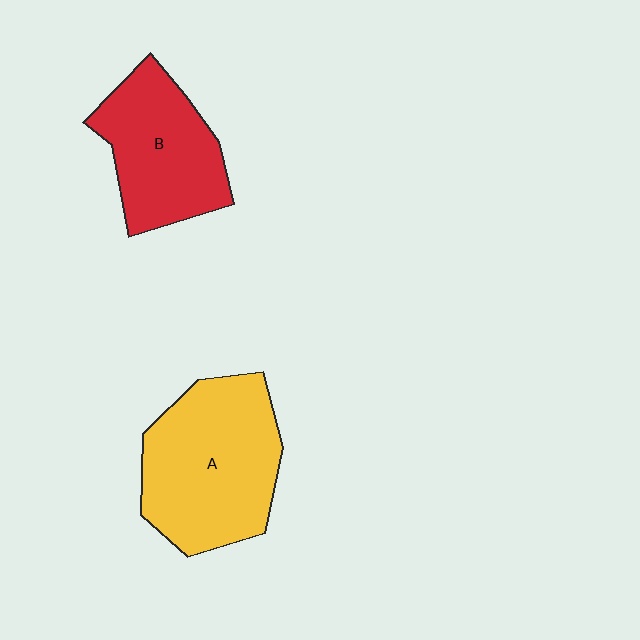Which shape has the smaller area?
Shape B (red).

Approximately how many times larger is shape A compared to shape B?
Approximately 1.3 times.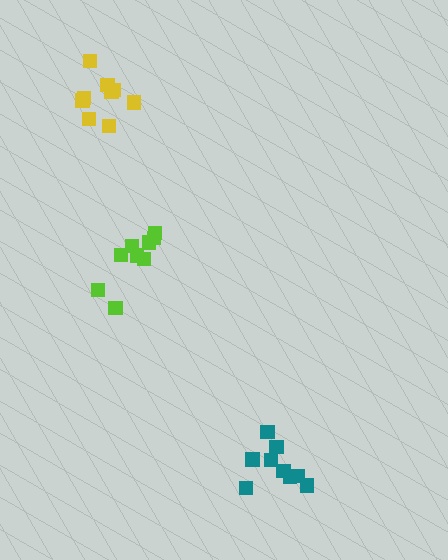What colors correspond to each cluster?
The clusters are colored: yellow, lime, teal.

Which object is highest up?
The yellow cluster is topmost.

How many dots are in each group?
Group 1: 9 dots, Group 2: 9 dots, Group 3: 9 dots (27 total).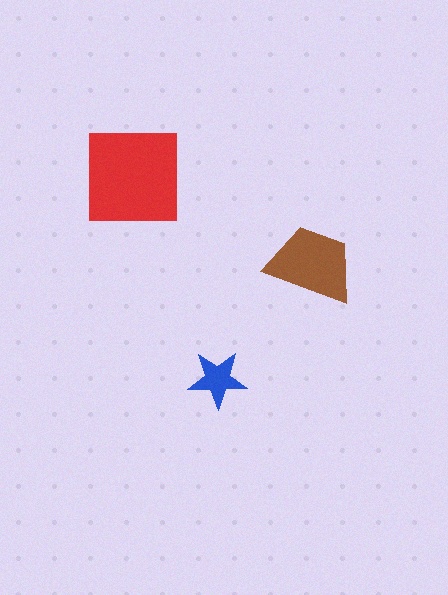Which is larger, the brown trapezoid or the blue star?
The brown trapezoid.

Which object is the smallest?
The blue star.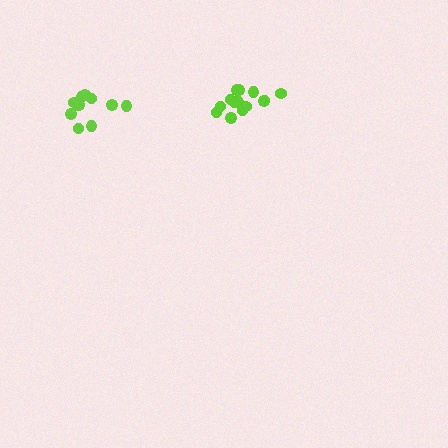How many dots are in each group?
Group 1: 11 dots, Group 2: 14 dots (25 total).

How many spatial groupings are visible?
There are 2 spatial groupings.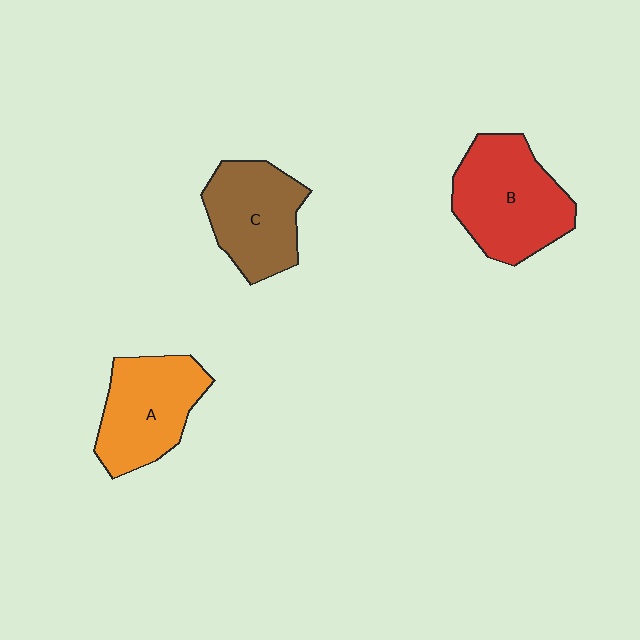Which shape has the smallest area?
Shape C (brown).